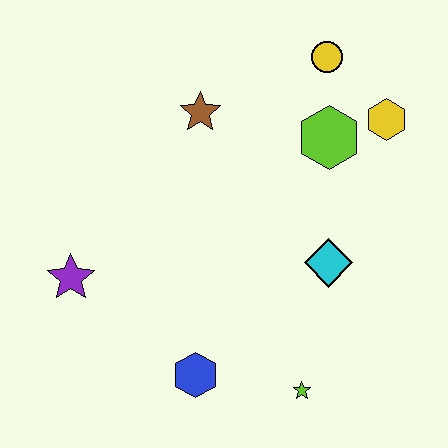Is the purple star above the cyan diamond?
No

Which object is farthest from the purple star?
The yellow hexagon is farthest from the purple star.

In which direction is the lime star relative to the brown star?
The lime star is below the brown star.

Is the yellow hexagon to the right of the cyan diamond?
Yes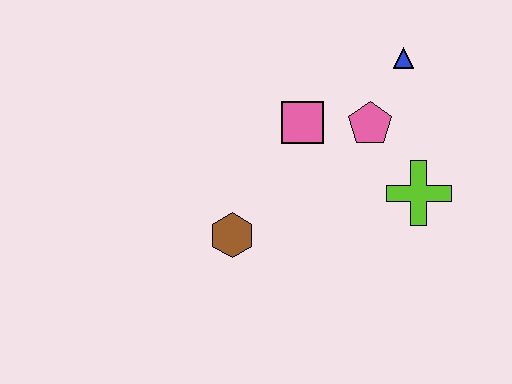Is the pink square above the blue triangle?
No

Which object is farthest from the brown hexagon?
The blue triangle is farthest from the brown hexagon.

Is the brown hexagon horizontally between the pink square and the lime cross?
No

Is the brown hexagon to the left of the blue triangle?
Yes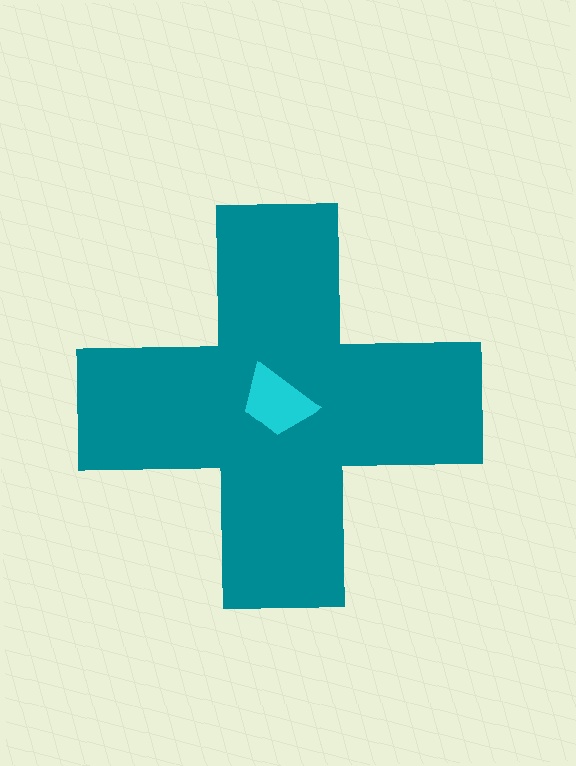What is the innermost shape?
The cyan trapezoid.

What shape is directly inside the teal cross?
The cyan trapezoid.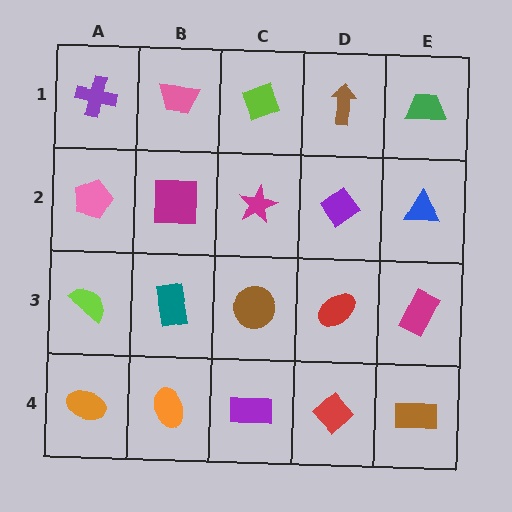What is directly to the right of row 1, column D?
A green trapezoid.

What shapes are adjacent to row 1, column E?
A blue triangle (row 2, column E), a brown arrow (row 1, column D).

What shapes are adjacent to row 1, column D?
A purple diamond (row 2, column D), a lime diamond (row 1, column C), a green trapezoid (row 1, column E).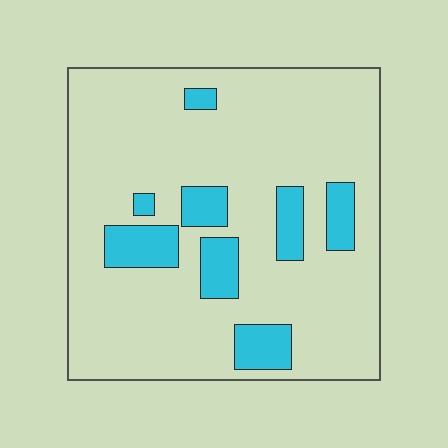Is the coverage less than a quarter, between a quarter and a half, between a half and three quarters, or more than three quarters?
Less than a quarter.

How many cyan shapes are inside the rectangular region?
8.